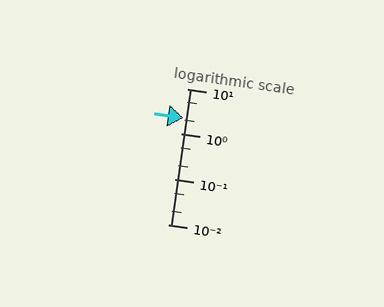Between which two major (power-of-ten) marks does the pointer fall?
The pointer is between 1 and 10.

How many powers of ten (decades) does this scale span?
The scale spans 3 decades, from 0.01 to 10.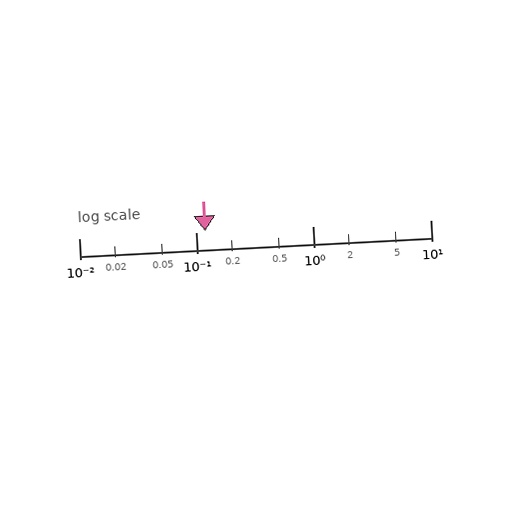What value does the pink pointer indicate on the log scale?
The pointer indicates approximately 0.12.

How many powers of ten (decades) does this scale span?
The scale spans 3 decades, from 0.01 to 10.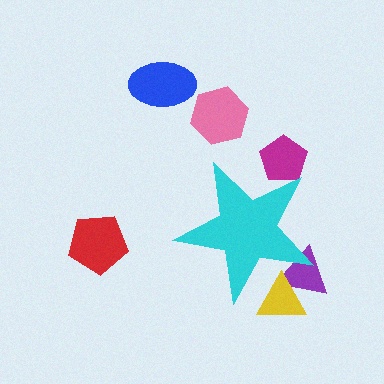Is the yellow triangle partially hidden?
Yes, the yellow triangle is partially hidden behind the cyan star.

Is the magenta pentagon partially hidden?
Yes, the magenta pentagon is partially hidden behind the cyan star.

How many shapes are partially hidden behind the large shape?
3 shapes are partially hidden.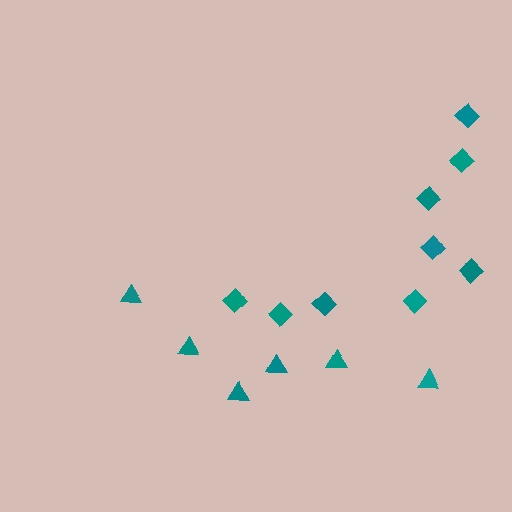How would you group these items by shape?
There are 2 groups: one group of triangles (6) and one group of diamonds (9).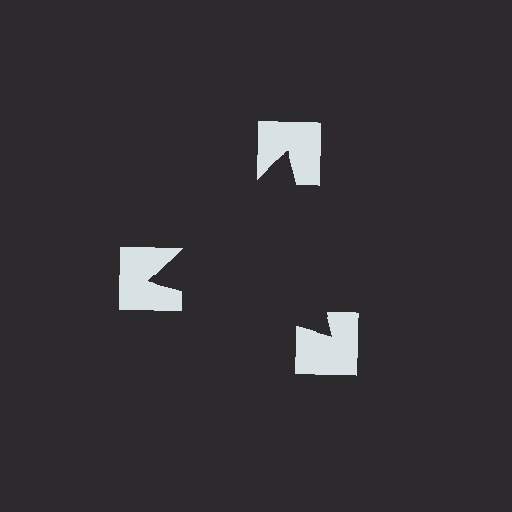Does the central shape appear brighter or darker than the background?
It typically appears slightly darker than the background, even though no actual brightness change is drawn.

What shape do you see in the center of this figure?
An illusory triangle — its edges are inferred from the aligned wedge cuts in the notched squares, not physically drawn.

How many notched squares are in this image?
There are 3 — one at each vertex of the illusory triangle.